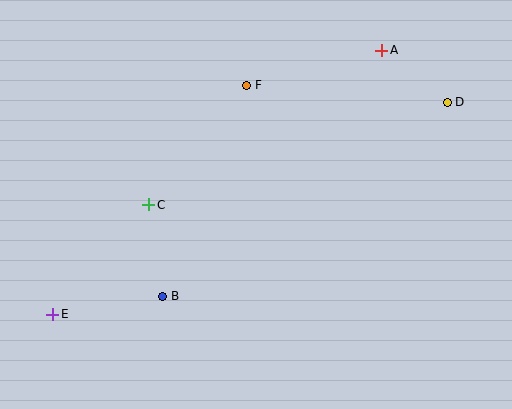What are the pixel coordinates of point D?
Point D is at (447, 102).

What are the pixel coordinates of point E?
Point E is at (53, 314).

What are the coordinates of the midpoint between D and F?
The midpoint between D and F is at (347, 94).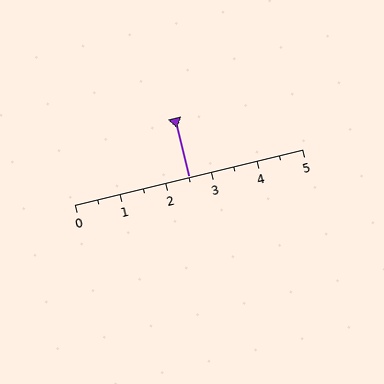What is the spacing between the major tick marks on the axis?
The major ticks are spaced 1 apart.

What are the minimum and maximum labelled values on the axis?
The axis runs from 0 to 5.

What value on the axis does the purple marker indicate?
The marker indicates approximately 2.5.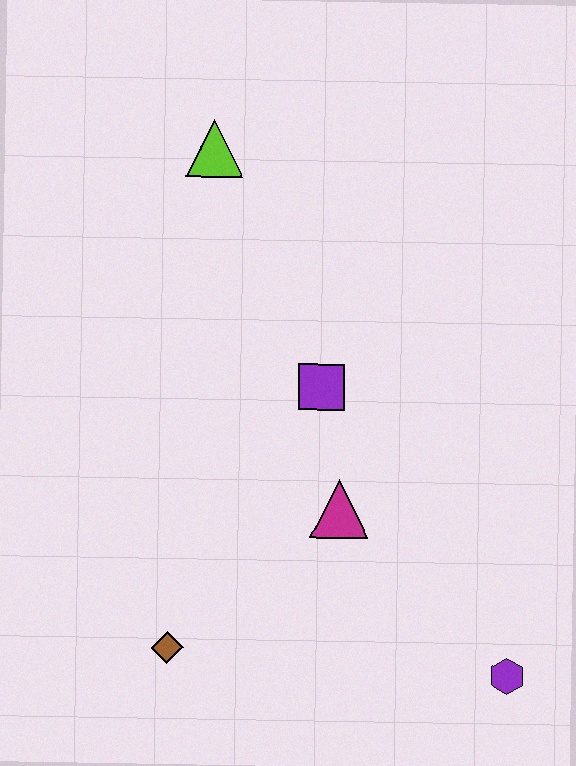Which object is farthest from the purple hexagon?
The lime triangle is farthest from the purple hexagon.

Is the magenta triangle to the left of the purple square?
No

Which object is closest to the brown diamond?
The magenta triangle is closest to the brown diamond.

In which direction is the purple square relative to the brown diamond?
The purple square is above the brown diamond.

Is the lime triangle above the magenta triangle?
Yes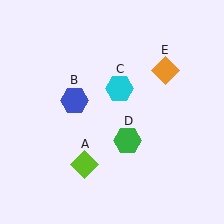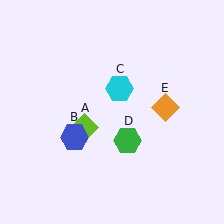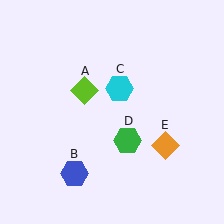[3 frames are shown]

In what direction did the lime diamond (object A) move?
The lime diamond (object A) moved up.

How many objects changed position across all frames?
3 objects changed position: lime diamond (object A), blue hexagon (object B), orange diamond (object E).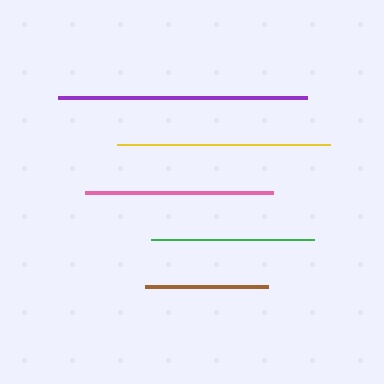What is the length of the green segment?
The green segment is approximately 163 pixels long.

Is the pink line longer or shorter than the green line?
The pink line is longer than the green line.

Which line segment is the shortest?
The brown line is the shortest at approximately 123 pixels.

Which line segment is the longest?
The purple line is the longest at approximately 249 pixels.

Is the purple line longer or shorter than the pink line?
The purple line is longer than the pink line.